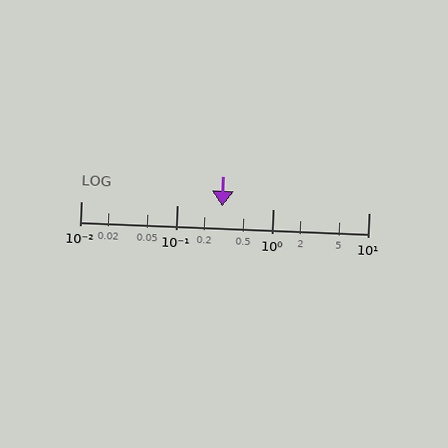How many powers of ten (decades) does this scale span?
The scale spans 3 decades, from 0.01 to 10.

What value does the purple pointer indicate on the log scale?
The pointer indicates approximately 0.3.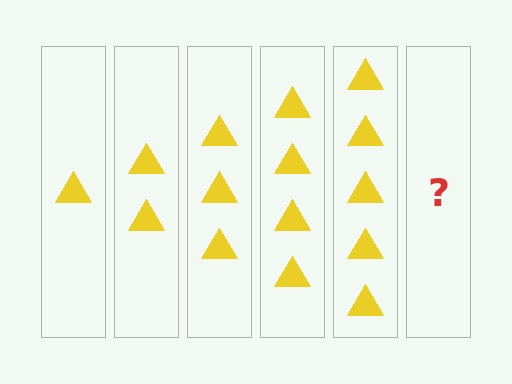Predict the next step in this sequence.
The next step is 6 triangles.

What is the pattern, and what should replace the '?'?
The pattern is that each step adds one more triangle. The '?' should be 6 triangles.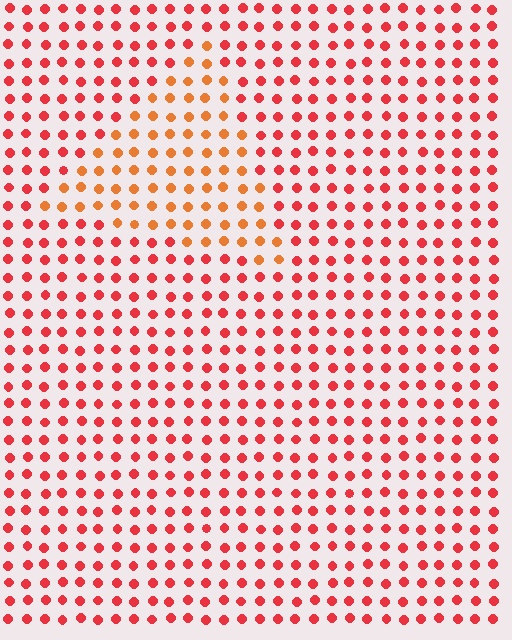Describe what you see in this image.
The image is filled with small red elements in a uniform arrangement. A triangle-shaped region is visible where the elements are tinted to a slightly different hue, forming a subtle color boundary.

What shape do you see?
I see a triangle.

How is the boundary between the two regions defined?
The boundary is defined purely by a slight shift in hue (about 29 degrees). Spacing, size, and orientation are identical on both sides.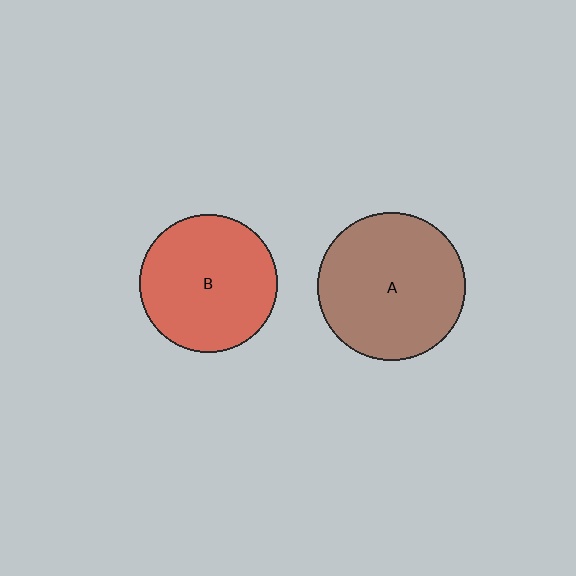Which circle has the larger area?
Circle A (brown).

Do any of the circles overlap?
No, none of the circles overlap.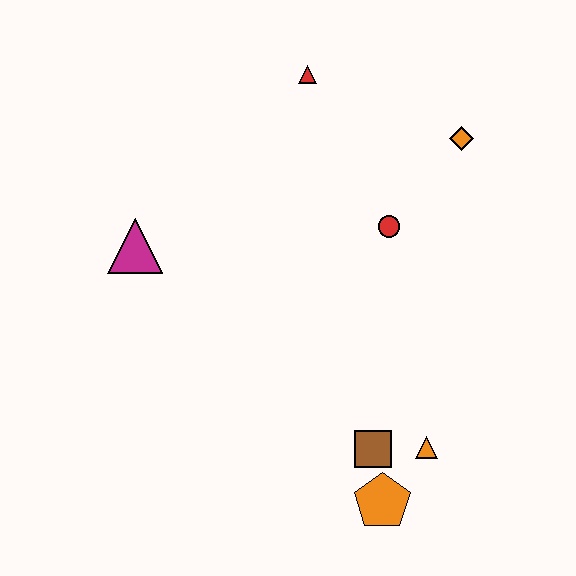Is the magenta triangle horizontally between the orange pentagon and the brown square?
No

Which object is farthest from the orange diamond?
The orange pentagon is farthest from the orange diamond.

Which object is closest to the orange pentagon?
The brown square is closest to the orange pentagon.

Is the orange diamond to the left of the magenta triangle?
No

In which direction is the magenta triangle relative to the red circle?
The magenta triangle is to the left of the red circle.